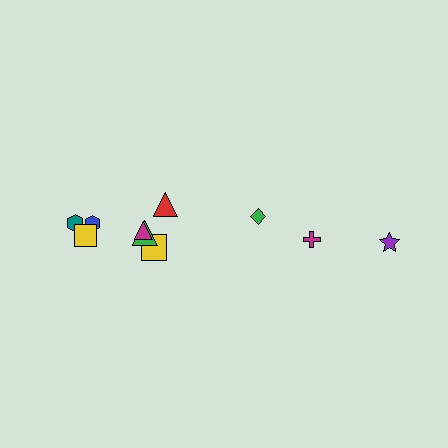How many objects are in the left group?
There are 7 objects.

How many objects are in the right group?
There are 3 objects.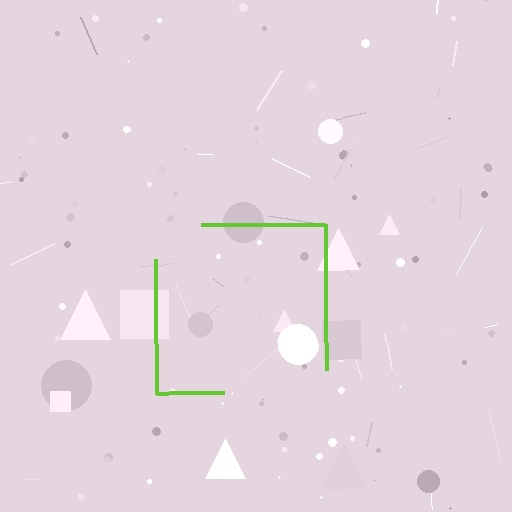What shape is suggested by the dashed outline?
The dashed outline suggests a square.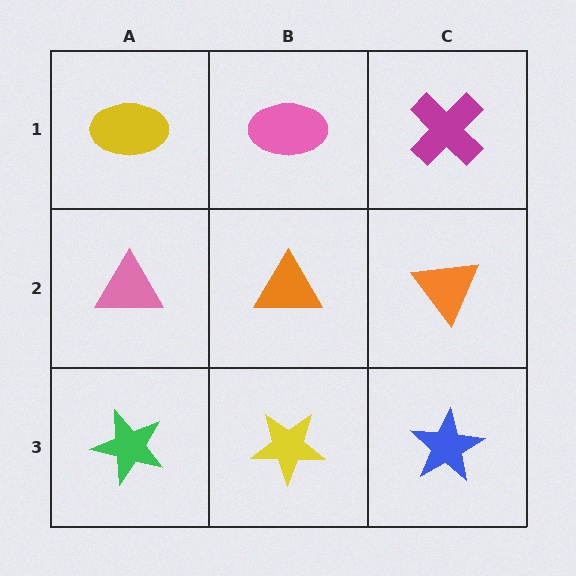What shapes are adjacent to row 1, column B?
An orange triangle (row 2, column B), a yellow ellipse (row 1, column A), a magenta cross (row 1, column C).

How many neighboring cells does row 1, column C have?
2.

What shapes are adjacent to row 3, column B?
An orange triangle (row 2, column B), a green star (row 3, column A), a blue star (row 3, column C).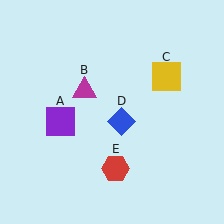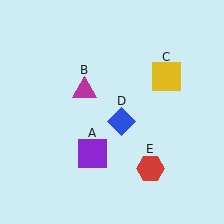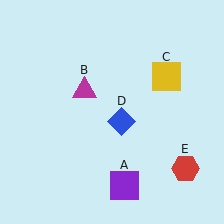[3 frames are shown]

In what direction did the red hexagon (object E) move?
The red hexagon (object E) moved right.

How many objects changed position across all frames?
2 objects changed position: purple square (object A), red hexagon (object E).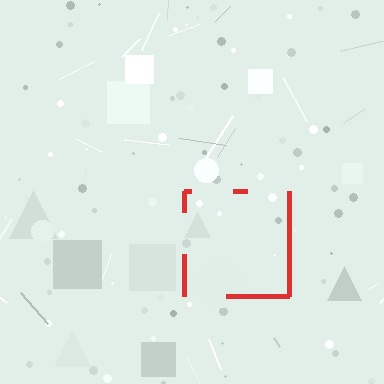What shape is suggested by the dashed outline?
The dashed outline suggests a square.